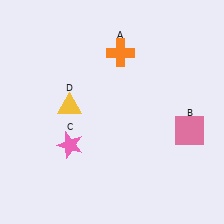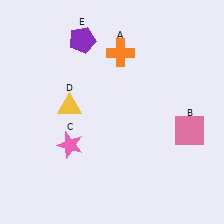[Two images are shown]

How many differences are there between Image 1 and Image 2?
There is 1 difference between the two images.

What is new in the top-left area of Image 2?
A purple pentagon (E) was added in the top-left area of Image 2.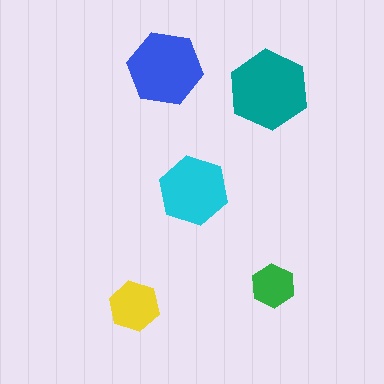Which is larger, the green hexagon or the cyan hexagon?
The cyan one.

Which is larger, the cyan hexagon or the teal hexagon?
The teal one.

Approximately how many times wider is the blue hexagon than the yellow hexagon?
About 1.5 times wider.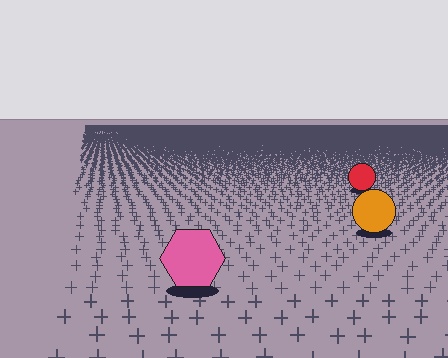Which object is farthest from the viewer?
The red circle is farthest from the viewer. It appears smaller and the ground texture around it is denser.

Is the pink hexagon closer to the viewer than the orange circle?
Yes. The pink hexagon is closer — you can tell from the texture gradient: the ground texture is coarser near it.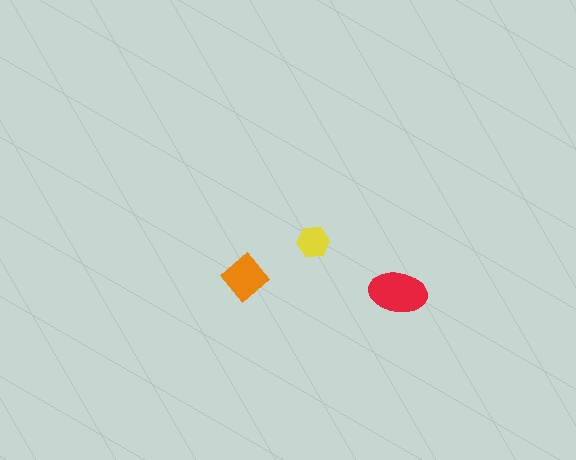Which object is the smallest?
The yellow hexagon.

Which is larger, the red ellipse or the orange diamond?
The red ellipse.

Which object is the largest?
The red ellipse.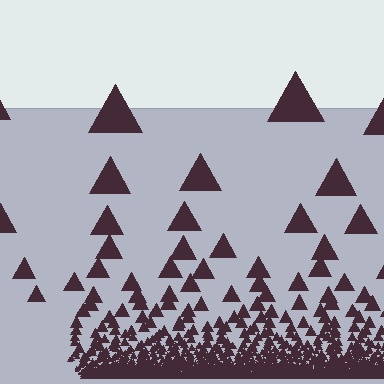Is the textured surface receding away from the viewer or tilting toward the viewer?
The surface appears to tilt toward the viewer. Texture elements get larger and sparser toward the top.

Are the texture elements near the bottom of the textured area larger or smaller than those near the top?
Smaller. The gradient is inverted — elements near the bottom are smaller and denser.